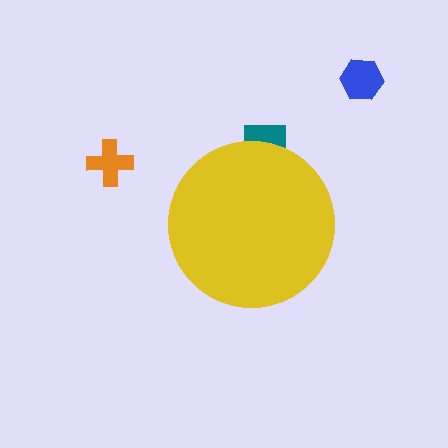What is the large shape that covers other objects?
A yellow circle.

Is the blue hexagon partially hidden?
No, the blue hexagon is fully visible.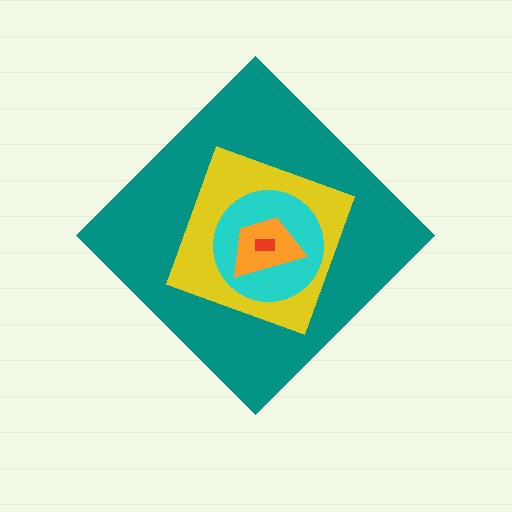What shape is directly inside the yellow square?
The cyan circle.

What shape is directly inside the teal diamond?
The yellow square.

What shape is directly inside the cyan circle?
The orange trapezoid.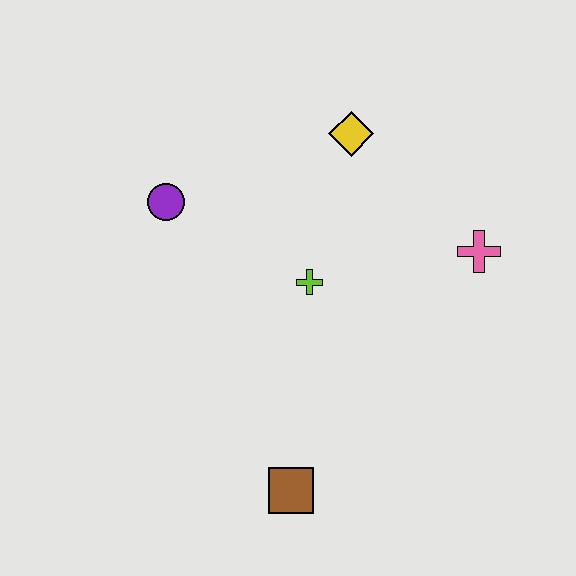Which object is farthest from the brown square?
The yellow diamond is farthest from the brown square.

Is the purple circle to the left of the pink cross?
Yes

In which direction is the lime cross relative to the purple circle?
The lime cross is to the right of the purple circle.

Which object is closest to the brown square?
The lime cross is closest to the brown square.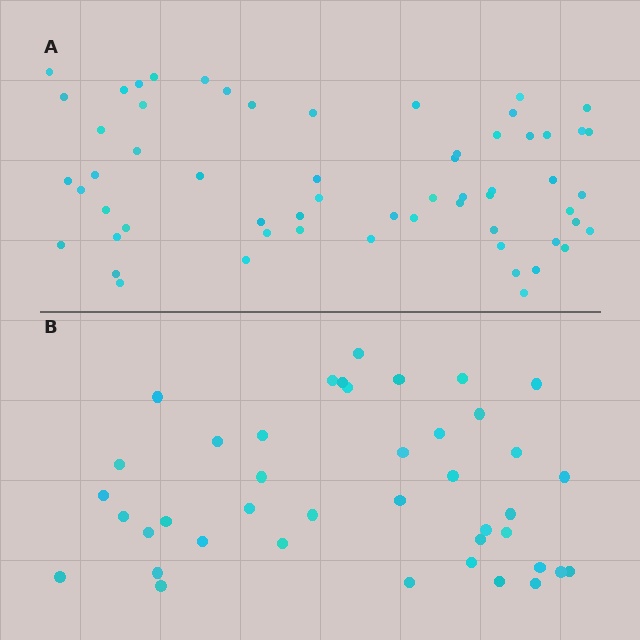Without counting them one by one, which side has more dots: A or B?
Region A (the top region) has more dots.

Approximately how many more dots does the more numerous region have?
Region A has approximately 20 more dots than region B.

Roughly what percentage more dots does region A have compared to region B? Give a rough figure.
About 45% more.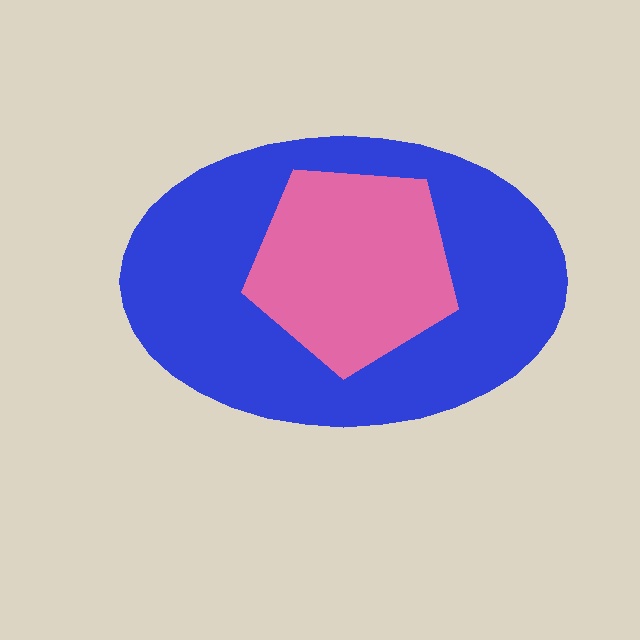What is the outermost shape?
The blue ellipse.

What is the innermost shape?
The pink pentagon.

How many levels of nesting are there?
2.